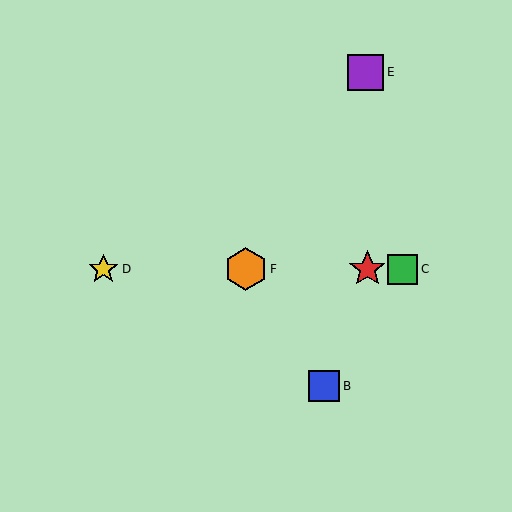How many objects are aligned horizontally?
4 objects (A, C, D, F) are aligned horizontally.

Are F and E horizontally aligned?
No, F is at y≈269 and E is at y≈72.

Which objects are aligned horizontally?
Objects A, C, D, F are aligned horizontally.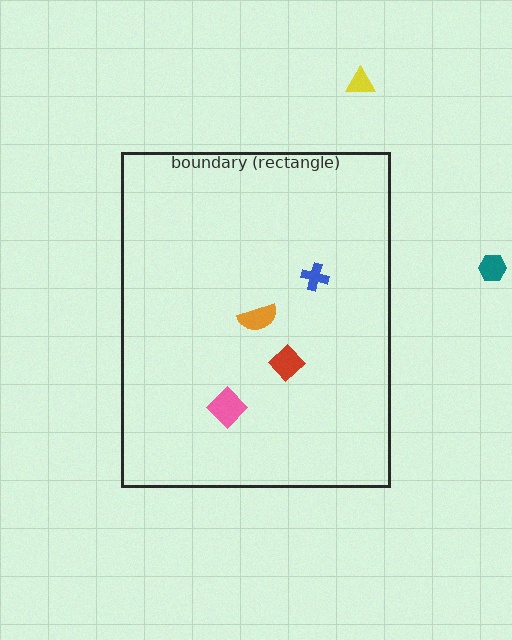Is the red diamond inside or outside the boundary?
Inside.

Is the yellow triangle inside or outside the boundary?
Outside.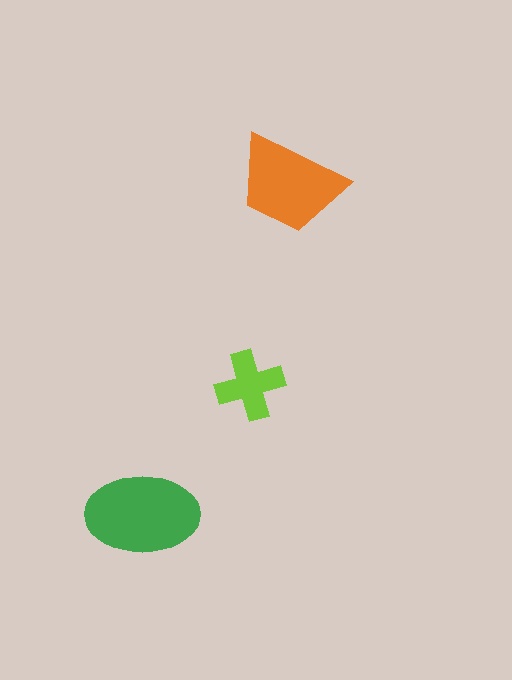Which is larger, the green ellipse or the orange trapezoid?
The green ellipse.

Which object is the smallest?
The lime cross.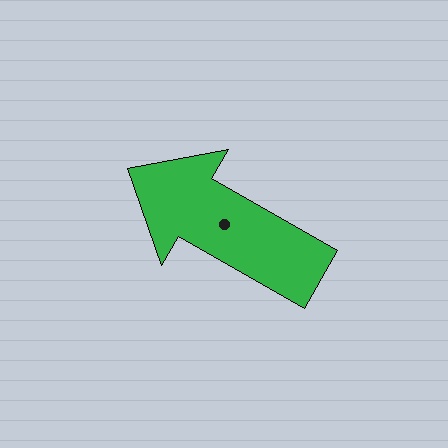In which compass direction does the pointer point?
Northwest.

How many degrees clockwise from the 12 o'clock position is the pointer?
Approximately 300 degrees.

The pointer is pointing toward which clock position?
Roughly 10 o'clock.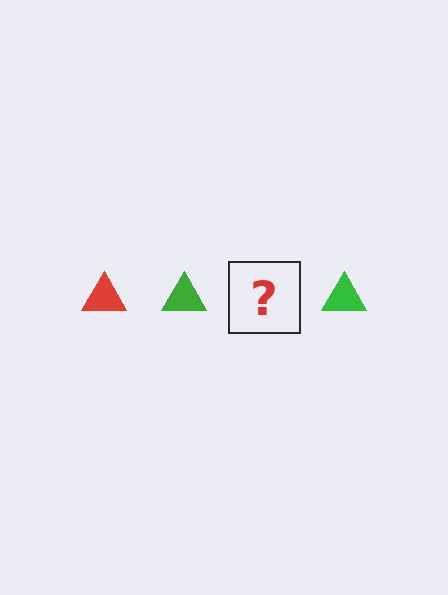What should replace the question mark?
The question mark should be replaced with a red triangle.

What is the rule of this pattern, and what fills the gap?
The rule is that the pattern cycles through red, green triangles. The gap should be filled with a red triangle.